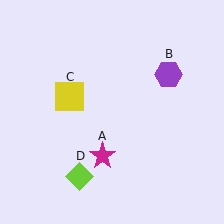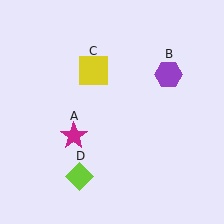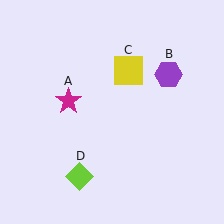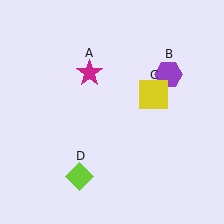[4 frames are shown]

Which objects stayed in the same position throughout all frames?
Purple hexagon (object B) and lime diamond (object D) remained stationary.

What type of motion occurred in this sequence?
The magenta star (object A), yellow square (object C) rotated clockwise around the center of the scene.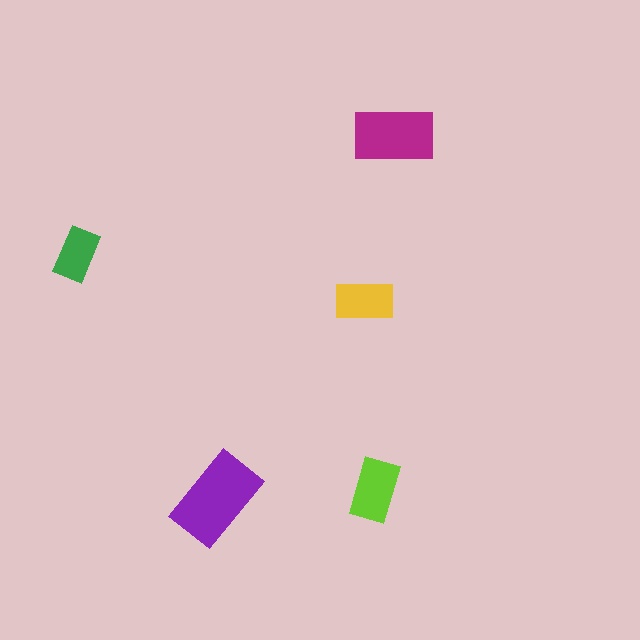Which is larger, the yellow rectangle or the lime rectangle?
The lime one.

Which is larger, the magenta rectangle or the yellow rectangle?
The magenta one.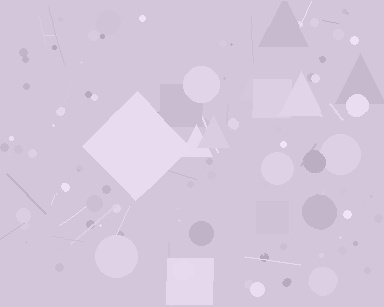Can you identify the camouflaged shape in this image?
The camouflaged shape is a diamond.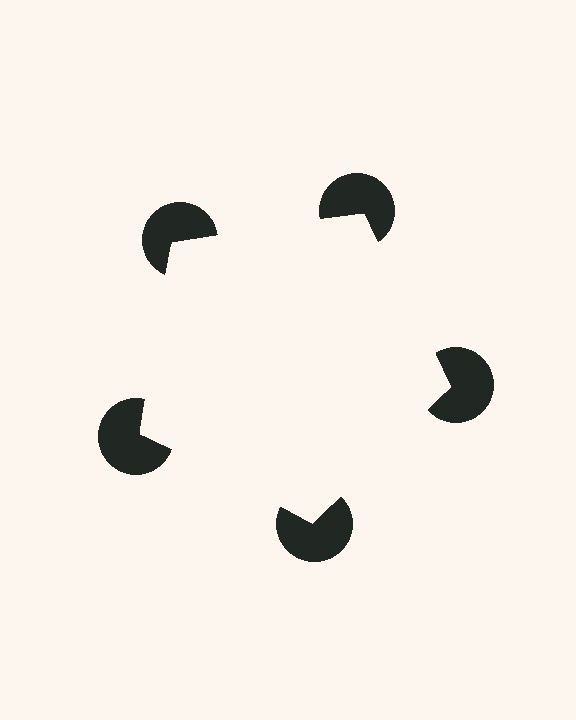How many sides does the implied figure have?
5 sides.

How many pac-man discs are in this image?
There are 5 — one at each vertex of the illusory pentagon.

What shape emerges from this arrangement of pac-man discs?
An illusory pentagon — its edges are inferred from the aligned wedge cuts in the pac-man discs, not physically drawn.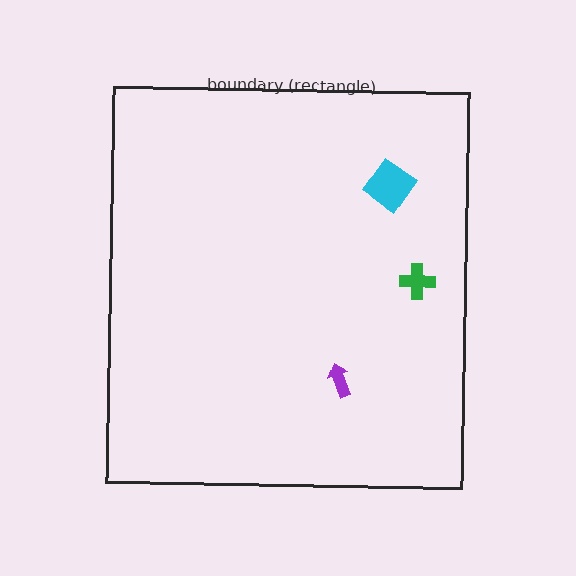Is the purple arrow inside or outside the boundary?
Inside.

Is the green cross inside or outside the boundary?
Inside.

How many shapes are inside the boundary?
3 inside, 0 outside.